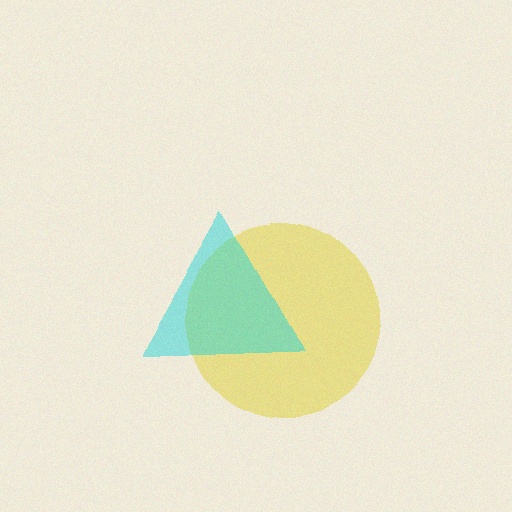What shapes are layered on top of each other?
The layered shapes are: a yellow circle, a cyan triangle.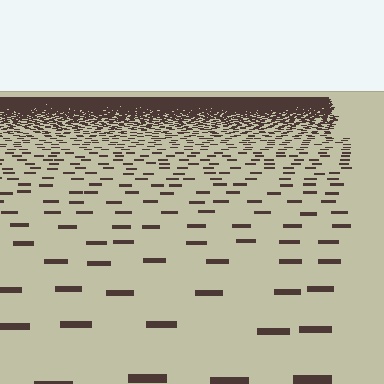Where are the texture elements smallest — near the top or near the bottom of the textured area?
Near the top.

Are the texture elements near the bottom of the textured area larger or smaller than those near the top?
Larger. Near the bottom, elements are closer to the viewer and appear at a bigger on-screen size.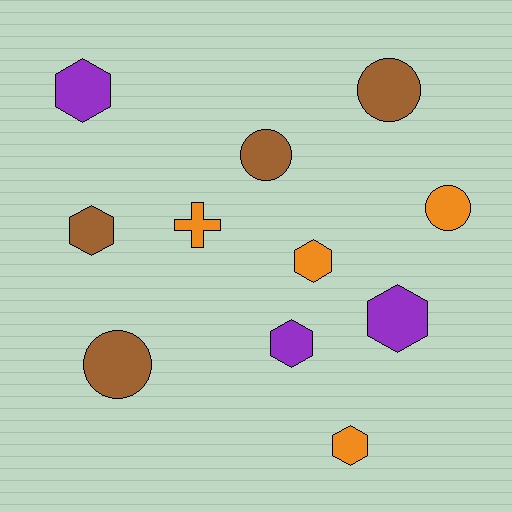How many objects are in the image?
There are 11 objects.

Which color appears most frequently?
Brown, with 4 objects.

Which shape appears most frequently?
Hexagon, with 6 objects.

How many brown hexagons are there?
There is 1 brown hexagon.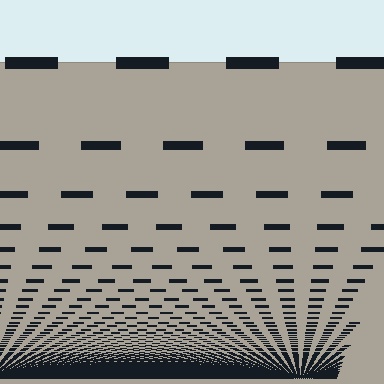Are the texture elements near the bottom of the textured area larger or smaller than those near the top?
Smaller. The gradient is inverted — elements near the bottom are smaller and denser.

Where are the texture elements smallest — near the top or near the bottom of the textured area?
Near the bottom.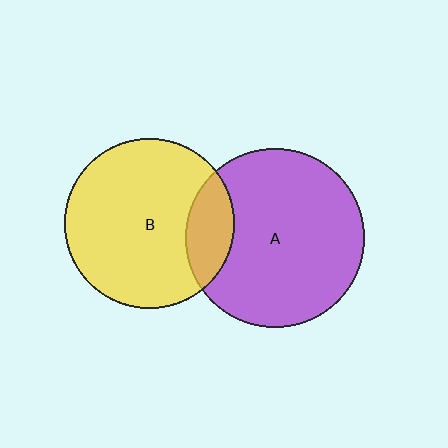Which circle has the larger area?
Circle A (purple).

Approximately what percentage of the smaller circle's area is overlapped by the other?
Approximately 20%.